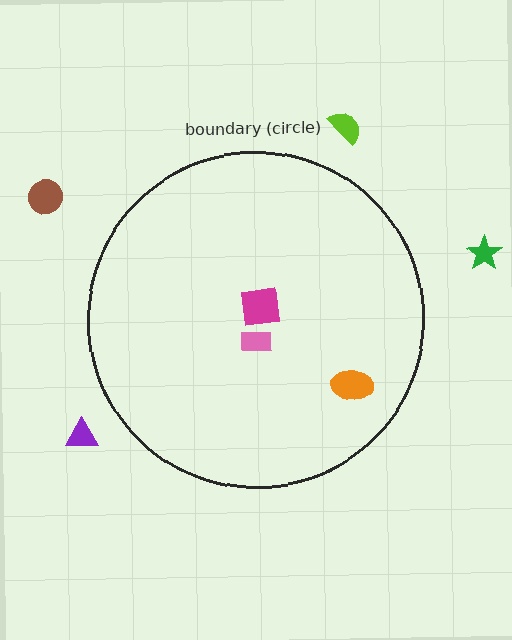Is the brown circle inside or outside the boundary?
Outside.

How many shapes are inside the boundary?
3 inside, 4 outside.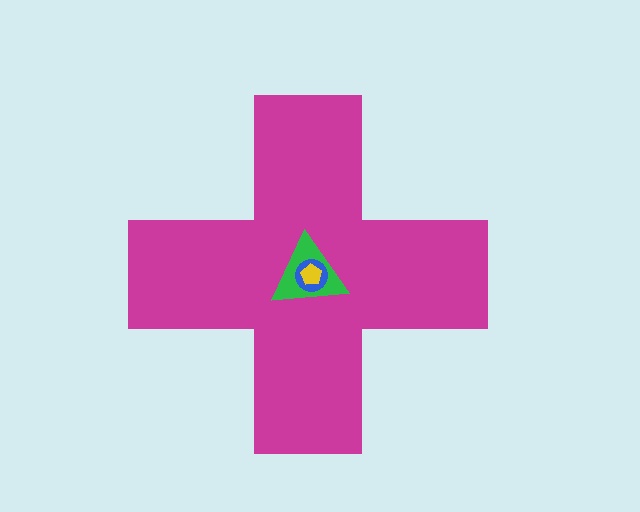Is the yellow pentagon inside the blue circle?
Yes.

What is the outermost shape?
The magenta cross.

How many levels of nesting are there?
4.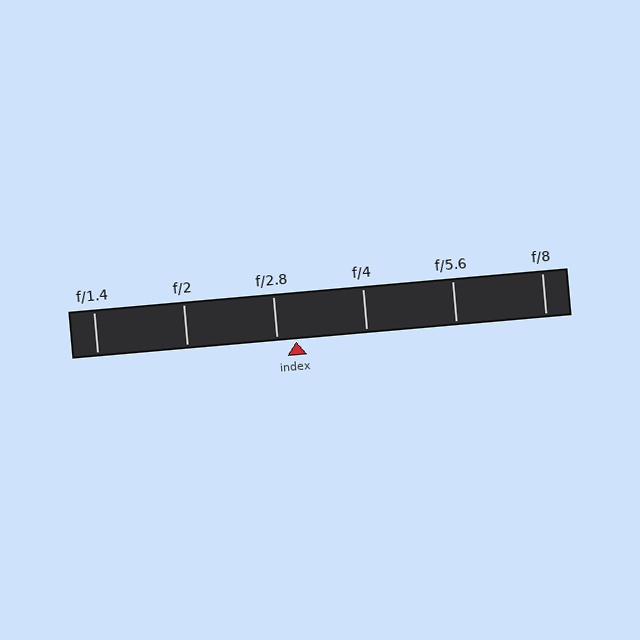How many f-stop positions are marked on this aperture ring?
There are 6 f-stop positions marked.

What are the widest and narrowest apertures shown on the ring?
The widest aperture shown is f/1.4 and the narrowest is f/8.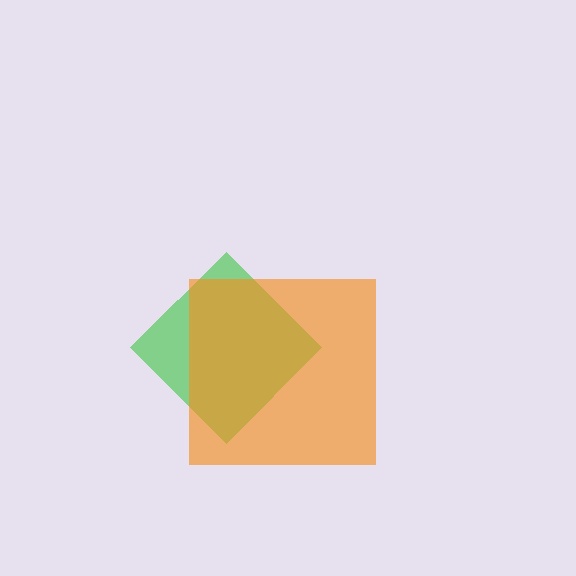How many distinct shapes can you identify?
There are 2 distinct shapes: a green diamond, an orange square.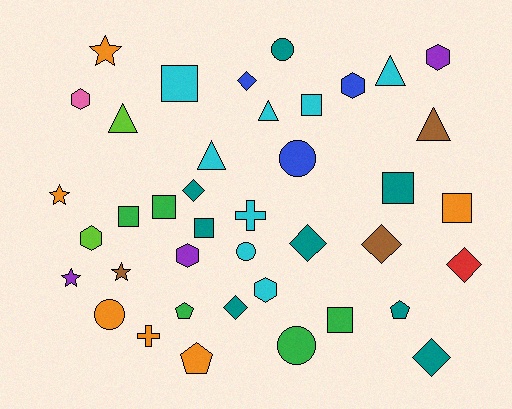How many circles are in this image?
There are 5 circles.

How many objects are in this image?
There are 40 objects.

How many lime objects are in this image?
There are 2 lime objects.